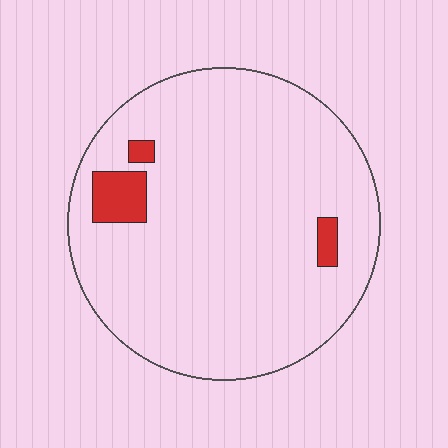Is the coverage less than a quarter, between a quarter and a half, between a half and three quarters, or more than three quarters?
Less than a quarter.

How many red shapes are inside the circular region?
3.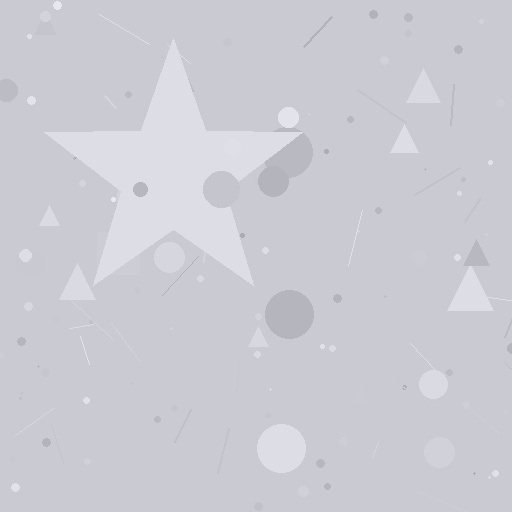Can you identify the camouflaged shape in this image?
The camouflaged shape is a star.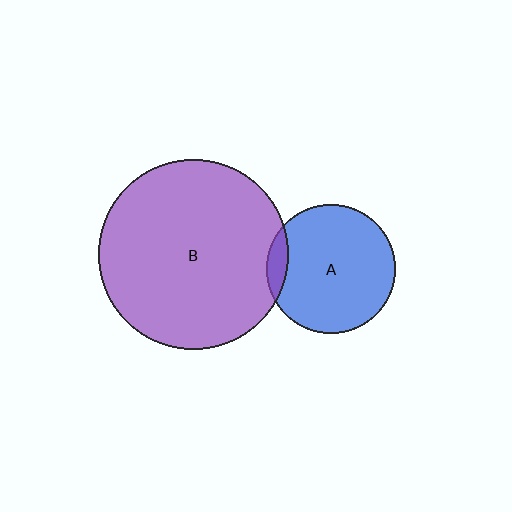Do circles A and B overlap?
Yes.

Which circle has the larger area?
Circle B (purple).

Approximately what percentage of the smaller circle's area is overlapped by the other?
Approximately 10%.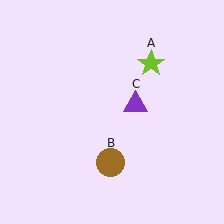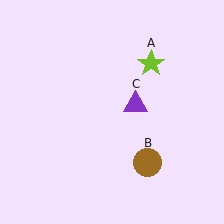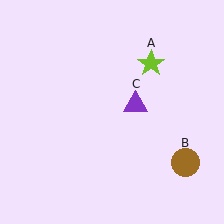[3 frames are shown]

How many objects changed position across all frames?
1 object changed position: brown circle (object B).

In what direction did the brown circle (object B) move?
The brown circle (object B) moved right.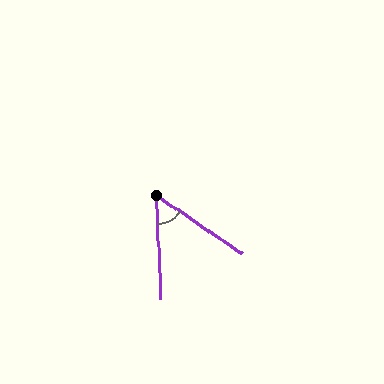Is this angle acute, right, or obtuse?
It is acute.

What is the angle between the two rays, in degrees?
Approximately 53 degrees.